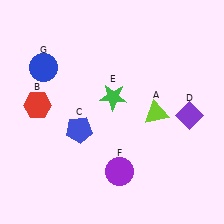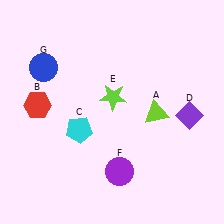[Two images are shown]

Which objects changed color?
C changed from blue to cyan. E changed from green to lime.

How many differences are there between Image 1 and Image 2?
There are 2 differences between the two images.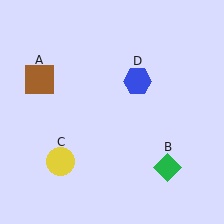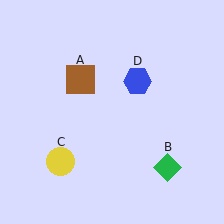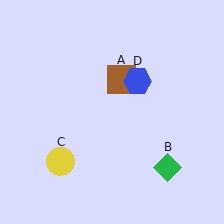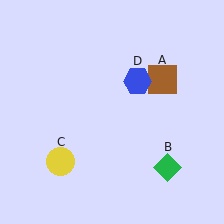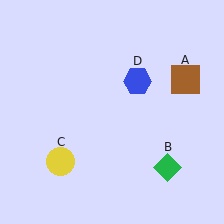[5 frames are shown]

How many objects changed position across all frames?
1 object changed position: brown square (object A).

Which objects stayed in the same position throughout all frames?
Green diamond (object B) and yellow circle (object C) and blue hexagon (object D) remained stationary.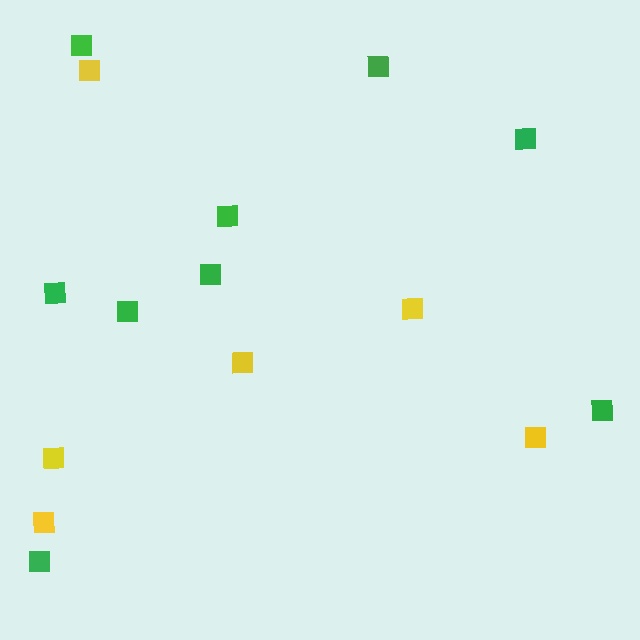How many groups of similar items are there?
There are 2 groups: one group of green squares (9) and one group of yellow squares (6).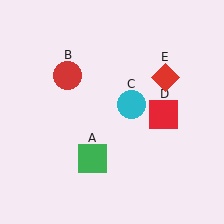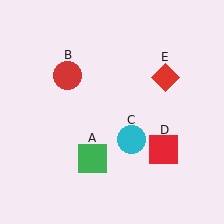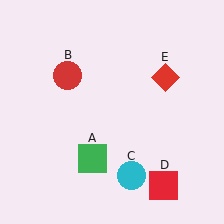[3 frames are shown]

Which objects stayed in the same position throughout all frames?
Green square (object A) and red circle (object B) and red diamond (object E) remained stationary.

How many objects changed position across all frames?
2 objects changed position: cyan circle (object C), red square (object D).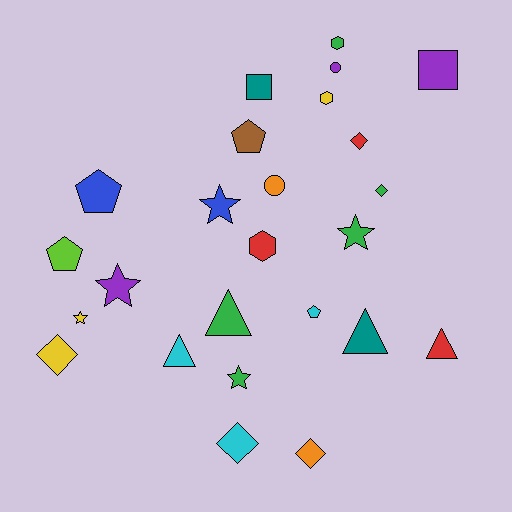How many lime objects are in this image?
There is 1 lime object.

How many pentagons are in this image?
There are 4 pentagons.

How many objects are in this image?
There are 25 objects.